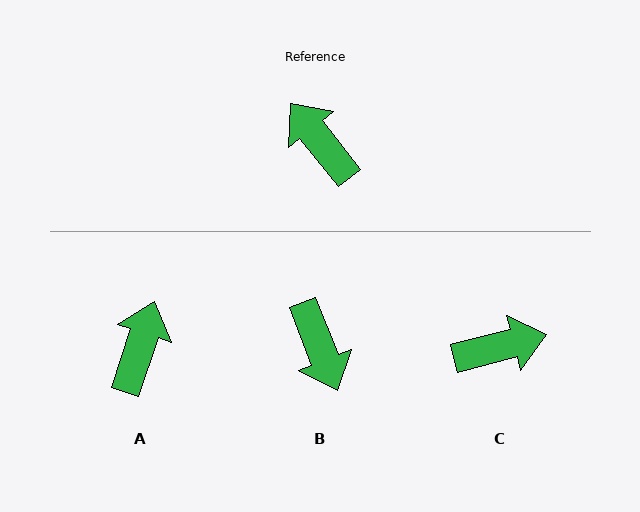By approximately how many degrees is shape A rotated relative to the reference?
Approximately 57 degrees clockwise.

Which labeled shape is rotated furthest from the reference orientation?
B, about 163 degrees away.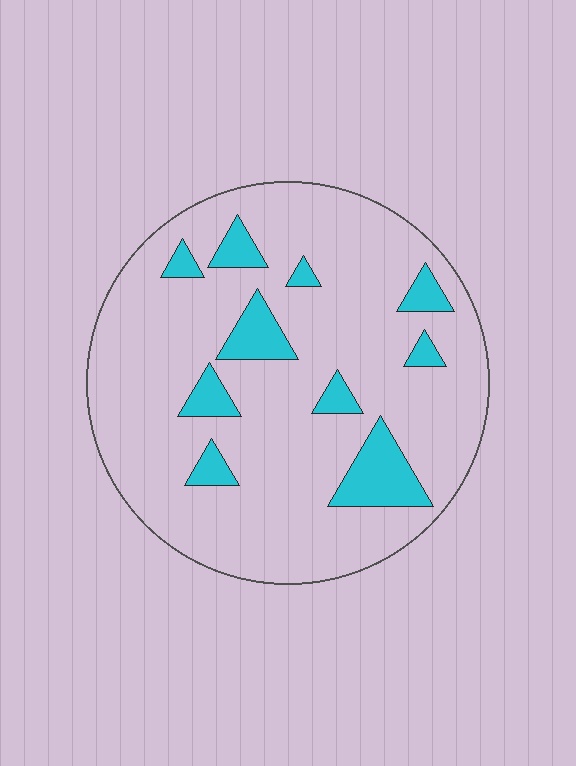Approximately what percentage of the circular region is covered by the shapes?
Approximately 15%.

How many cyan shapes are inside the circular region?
10.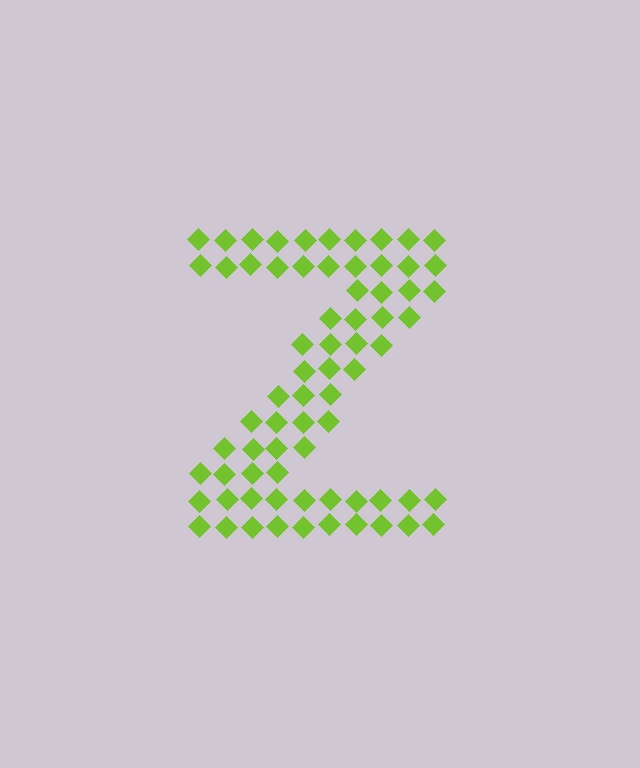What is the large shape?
The large shape is the letter Z.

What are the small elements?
The small elements are diamonds.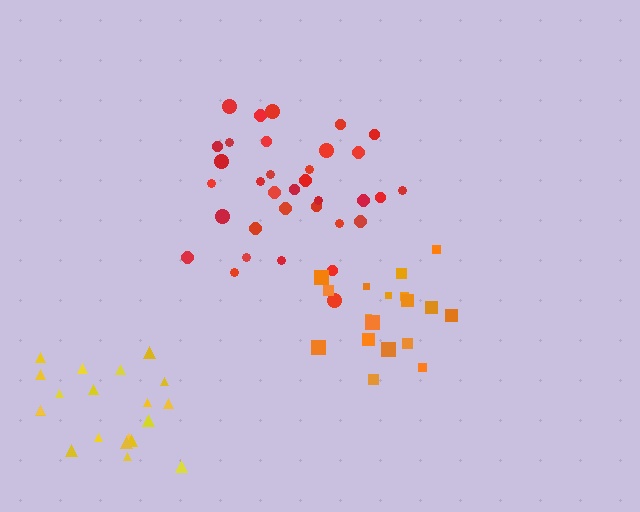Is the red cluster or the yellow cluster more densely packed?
Red.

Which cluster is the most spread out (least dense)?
Yellow.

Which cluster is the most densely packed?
Red.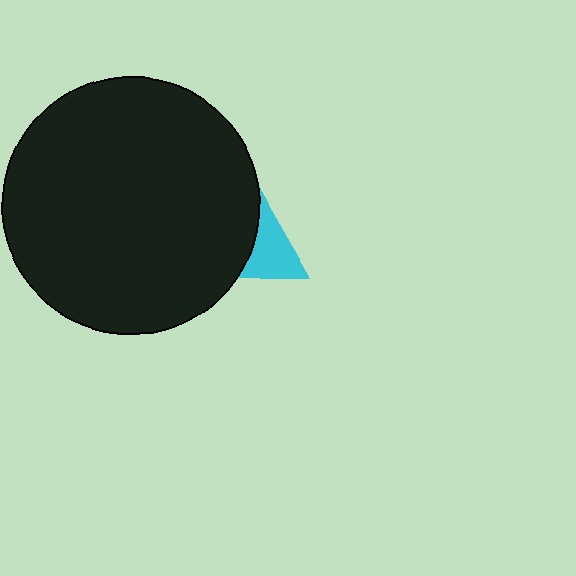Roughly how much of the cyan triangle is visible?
A small part of it is visible (roughly 36%).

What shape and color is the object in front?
The object in front is a black circle.